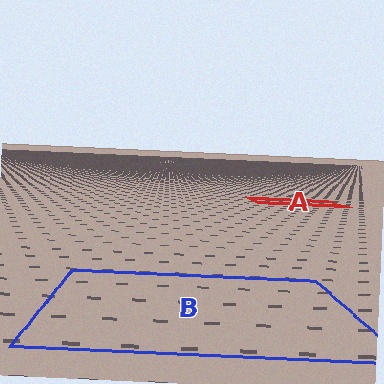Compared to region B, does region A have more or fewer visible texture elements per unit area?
Region A has more texture elements per unit area — they are packed more densely because it is farther away.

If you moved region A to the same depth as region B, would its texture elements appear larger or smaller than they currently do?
They would appear larger. At a closer depth, the same texture elements are projected at a bigger on-screen size.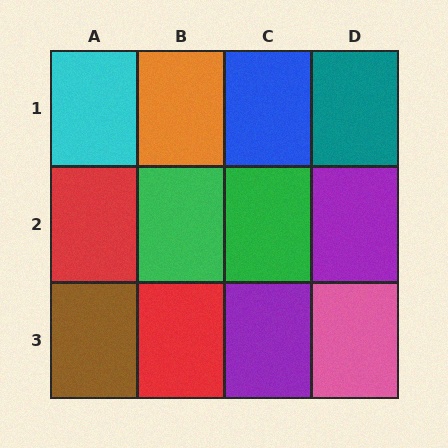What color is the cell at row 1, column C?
Blue.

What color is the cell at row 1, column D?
Teal.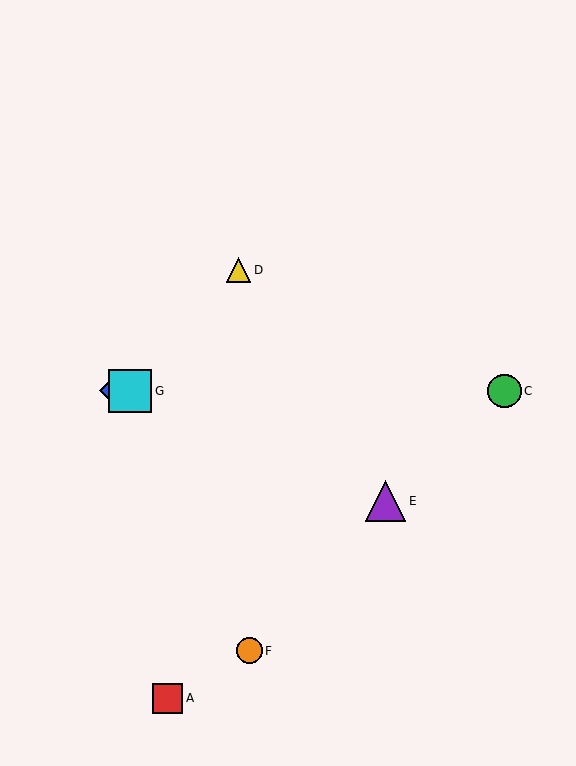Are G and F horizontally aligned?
No, G is at y≈391 and F is at y≈651.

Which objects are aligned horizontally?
Objects B, C, G are aligned horizontally.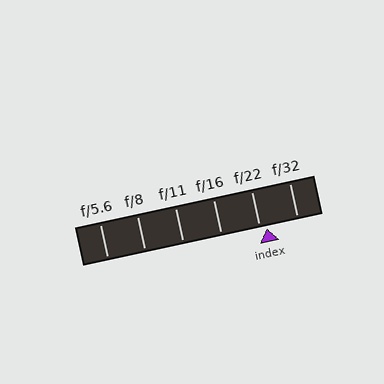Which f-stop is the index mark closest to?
The index mark is closest to f/22.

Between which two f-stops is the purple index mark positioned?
The index mark is between f/22 and f/32.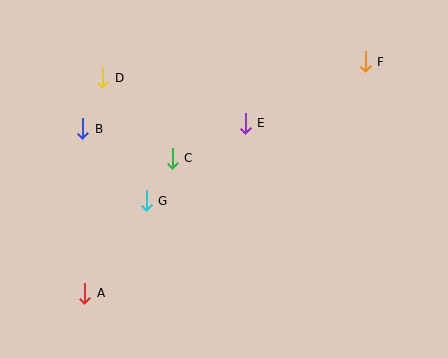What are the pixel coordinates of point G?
Point G is at (146, 201).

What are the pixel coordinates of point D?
Point D is at (103, 78).